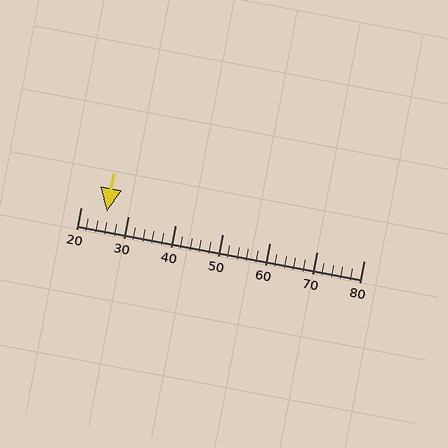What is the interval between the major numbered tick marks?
The major tick marks are spaced 10 units apart.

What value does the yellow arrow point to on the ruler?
The yellow arrow points to approximately 26.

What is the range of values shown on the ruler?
The ruler shows values from 20 to 80.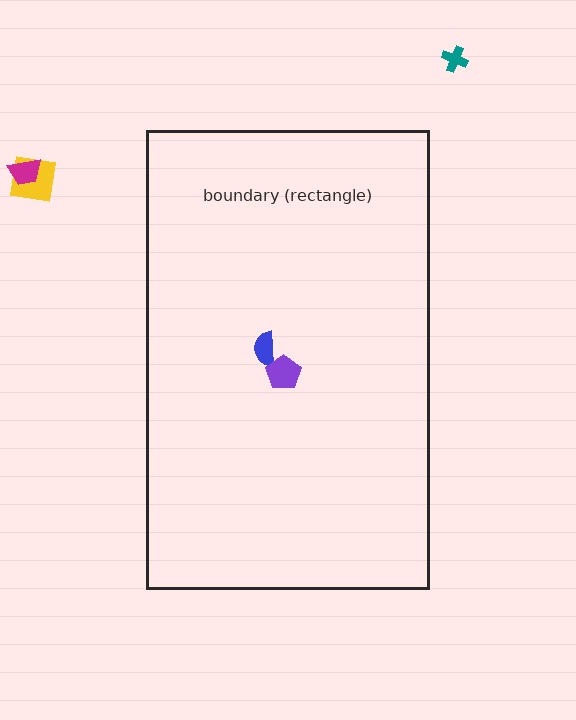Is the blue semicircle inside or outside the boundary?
Inside.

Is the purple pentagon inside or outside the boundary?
Inside.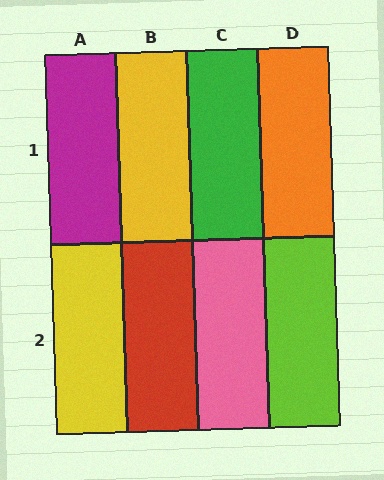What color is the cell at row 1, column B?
Yellow.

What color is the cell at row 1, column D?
Orange.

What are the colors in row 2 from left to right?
Yellow, red, pink, lime.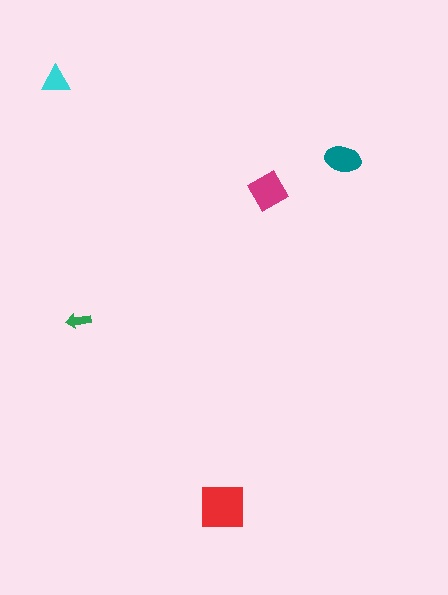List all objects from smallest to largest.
The green arrow, the cyan triangle, the teal ellipse, the magenta diamond, the red square.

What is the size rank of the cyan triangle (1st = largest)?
4th.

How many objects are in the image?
There are 5 objects in the image.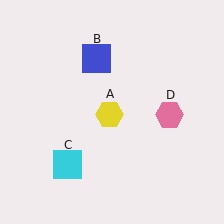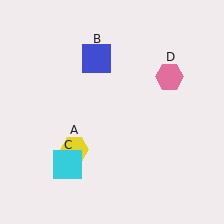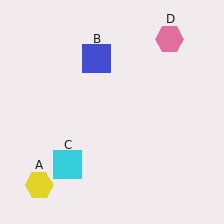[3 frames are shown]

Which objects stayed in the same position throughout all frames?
Blue square (object B) and cyan square (object C) remained stationary.